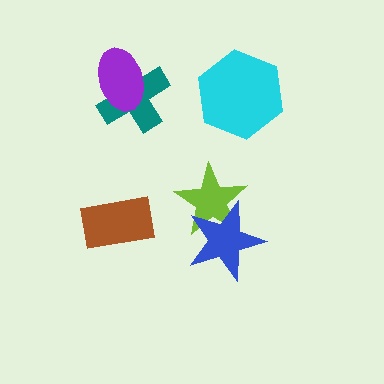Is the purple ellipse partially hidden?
No, no other shape covers it.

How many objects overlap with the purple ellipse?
1 object overlaps with the purple ellipse.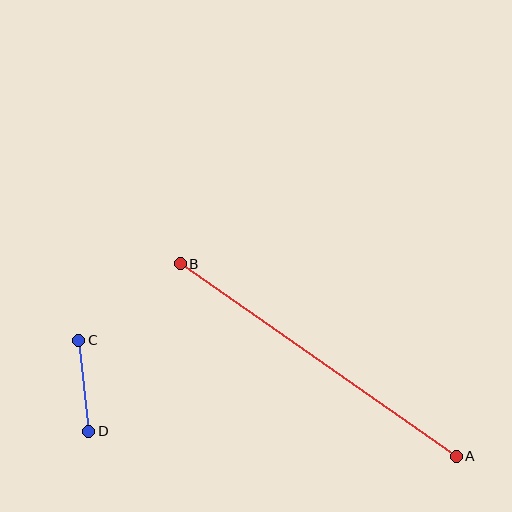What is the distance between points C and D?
The distance is approximately 92 pixels.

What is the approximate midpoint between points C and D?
The midpoint is at approximately (84, 386) pixels.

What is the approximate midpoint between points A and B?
The midpoint is at approximately (318, 360) pixels.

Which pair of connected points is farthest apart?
Points A and B are farthest apart.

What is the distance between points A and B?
The distance is approximately 336 pixels.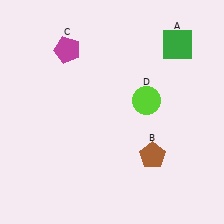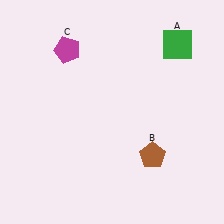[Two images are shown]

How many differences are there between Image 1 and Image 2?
There is 1 difference between the two images.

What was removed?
The lime circle (D) was removed in Image 2.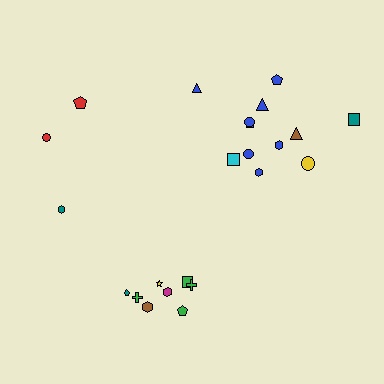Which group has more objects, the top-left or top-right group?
The top-right group.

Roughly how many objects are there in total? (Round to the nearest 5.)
Roughly 25 objects in total.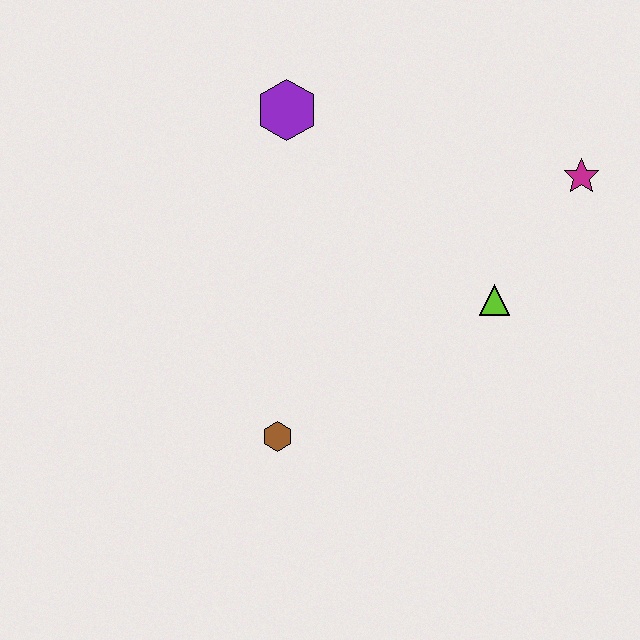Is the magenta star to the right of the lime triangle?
Yes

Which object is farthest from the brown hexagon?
The magenta star is farthest from the brown hexagon.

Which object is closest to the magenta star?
The lime triangle is closest to the magenta star.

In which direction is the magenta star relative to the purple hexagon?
The magenta star is to the right of the purple hexagon.